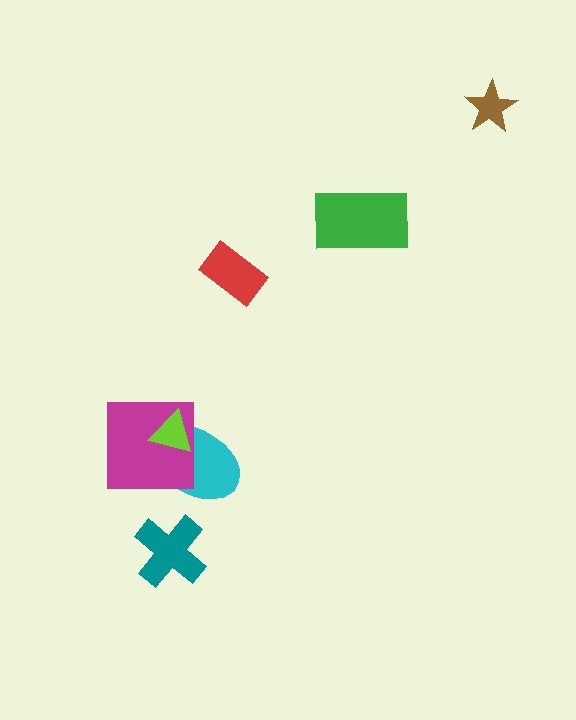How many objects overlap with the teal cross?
0 objects overlap with the teal cross.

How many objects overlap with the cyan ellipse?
2 objects overlap with the cyan ellipse.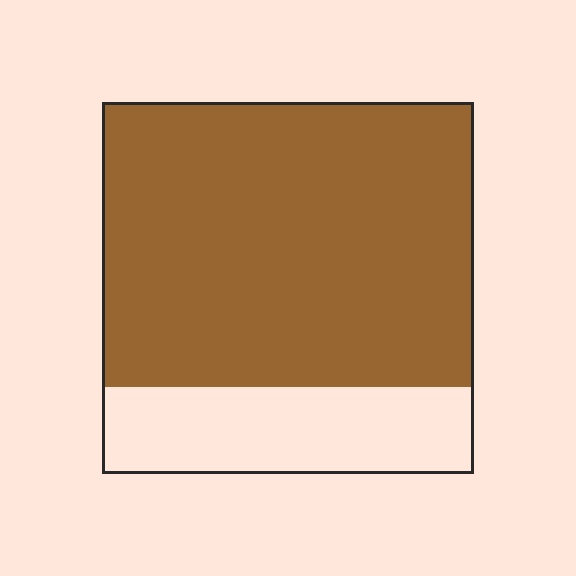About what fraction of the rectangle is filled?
About three quarters (3/4).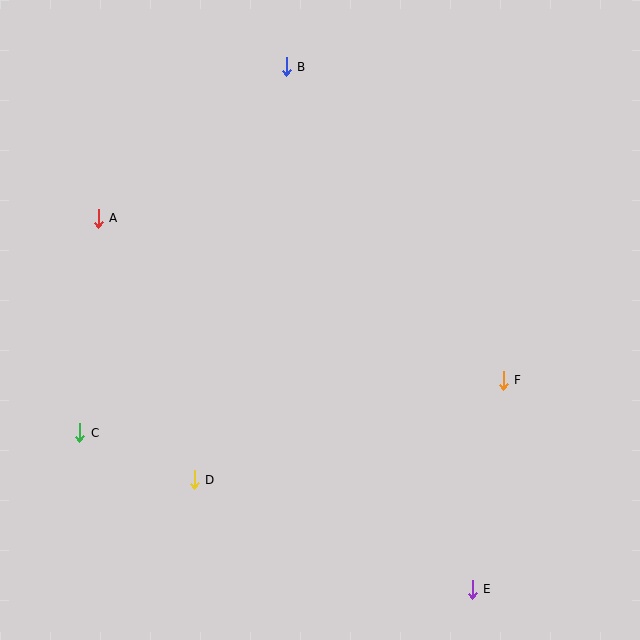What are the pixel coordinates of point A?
Point A is at (98, 218).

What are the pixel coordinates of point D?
Point D is at (194, 480).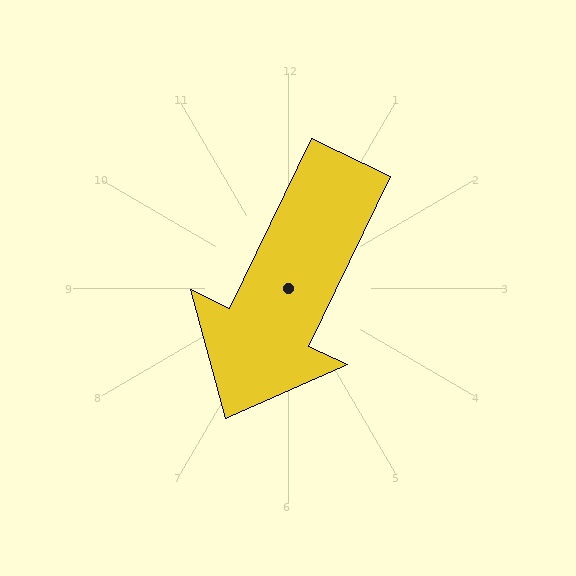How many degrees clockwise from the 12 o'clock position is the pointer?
Approximately 206 degrees.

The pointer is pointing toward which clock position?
Roughly 7 o'clock.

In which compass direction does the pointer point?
Southwest.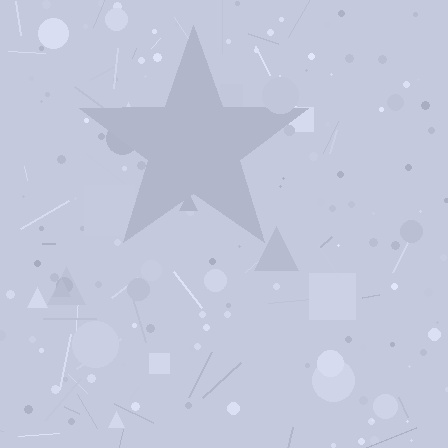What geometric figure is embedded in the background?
A star is embedded in the background.